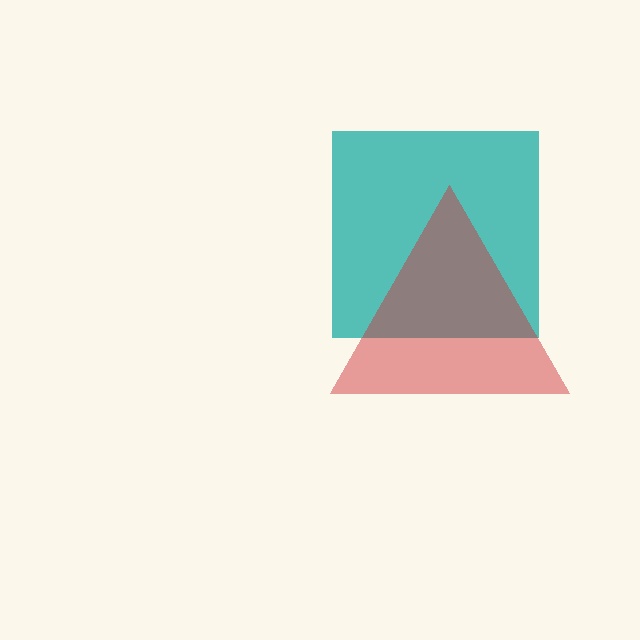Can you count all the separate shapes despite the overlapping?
Yes, there are 2 separate shapes.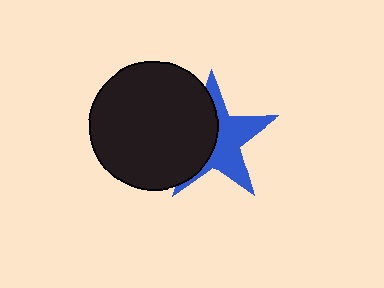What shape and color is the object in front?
The object in front is a black circle.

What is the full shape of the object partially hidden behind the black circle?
The partially hidden object is a blue star.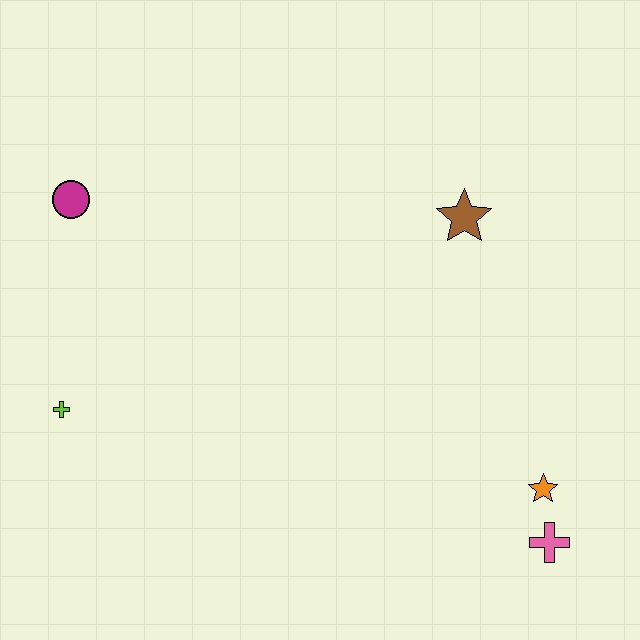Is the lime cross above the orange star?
Yes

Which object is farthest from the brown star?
The lime cross is farthest from the brown star.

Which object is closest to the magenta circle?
The lime cross is closest to the magenta circle.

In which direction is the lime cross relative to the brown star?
The lime cross is to the left of the brown star.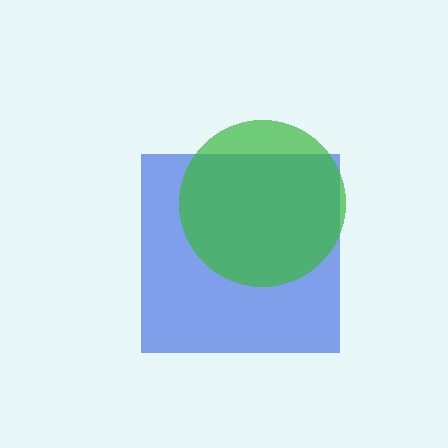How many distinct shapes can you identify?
There are 2 distinct shapes: a blue square, a green circle.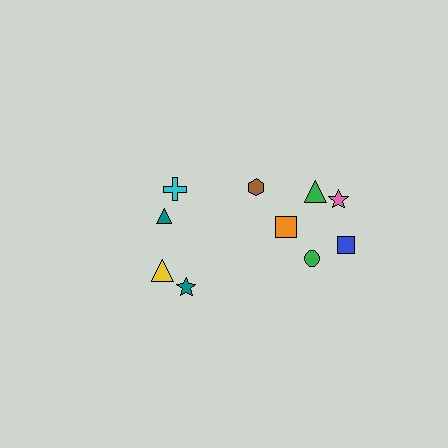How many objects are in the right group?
There are 6 objects.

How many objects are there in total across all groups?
There are 10 objects.